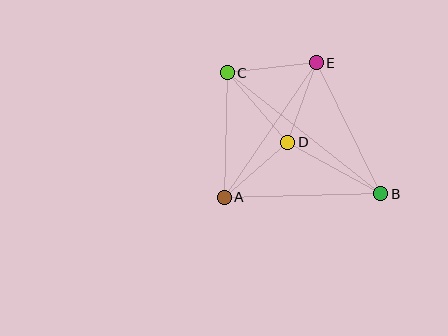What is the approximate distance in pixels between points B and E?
The distance between B and E is approximately 146 pixels.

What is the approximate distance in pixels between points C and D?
The distance between C and D is approximately 92 pixels.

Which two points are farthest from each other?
Points B and C are farthest from each other.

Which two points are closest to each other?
Points A and D are closest to each other.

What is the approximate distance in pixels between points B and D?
The distance between B and D is approximately 106 pixels.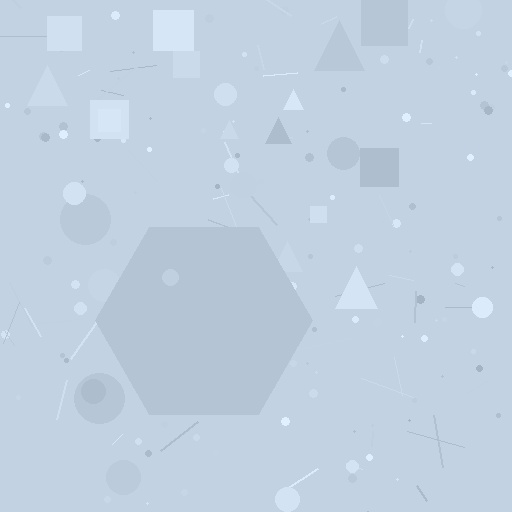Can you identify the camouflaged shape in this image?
The camouflaged shape is a hexagon.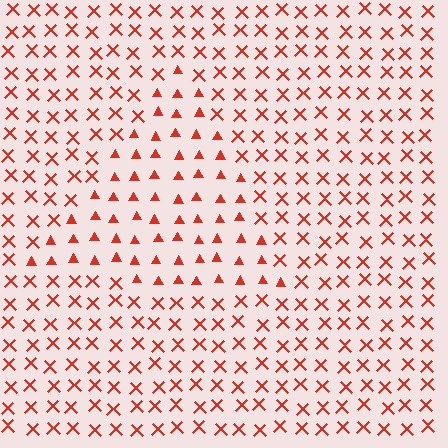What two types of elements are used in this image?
The image uses triangles inside the triangle region and X marks outside it.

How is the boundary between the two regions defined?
The boundary is defined by a change in element shape: triangles inside vs. X marks outside. All elements share the same color and spacing.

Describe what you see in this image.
The image is filled with small red elements arranged in a uniform grid. A triangle-shaped region contains triangles, while the surrounding area contains X marks. The boundary is defined purely by the change in element shape.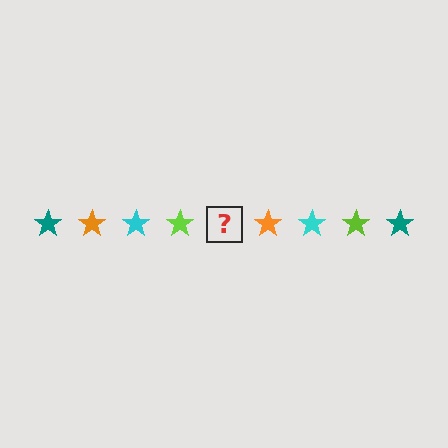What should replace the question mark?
The question mark should be replaced with a teal star.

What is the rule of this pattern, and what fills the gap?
The rule is that the pattern cycles through teal, orange, cyan, lime stars. The gap should be filled with a teal star.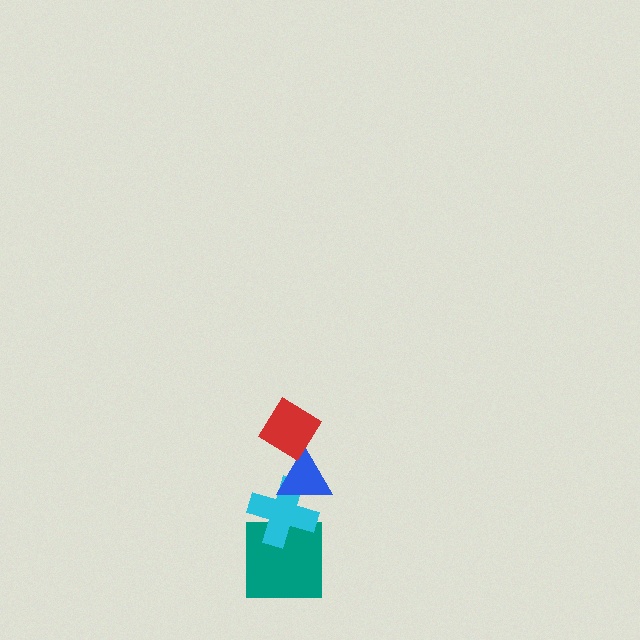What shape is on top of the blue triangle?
The red diamond is on top of the blue triangle.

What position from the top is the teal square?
The teal square is 4th from the top.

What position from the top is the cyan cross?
The cyan cross is 3rd from the top.